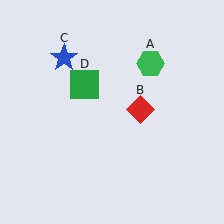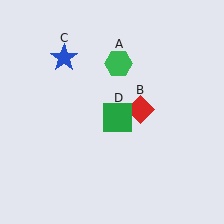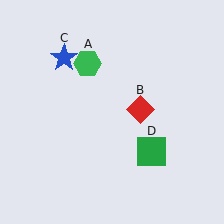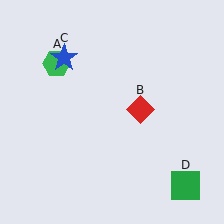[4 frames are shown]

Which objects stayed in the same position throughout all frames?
Red diamond (object B) and blue star (object C) remained stationary.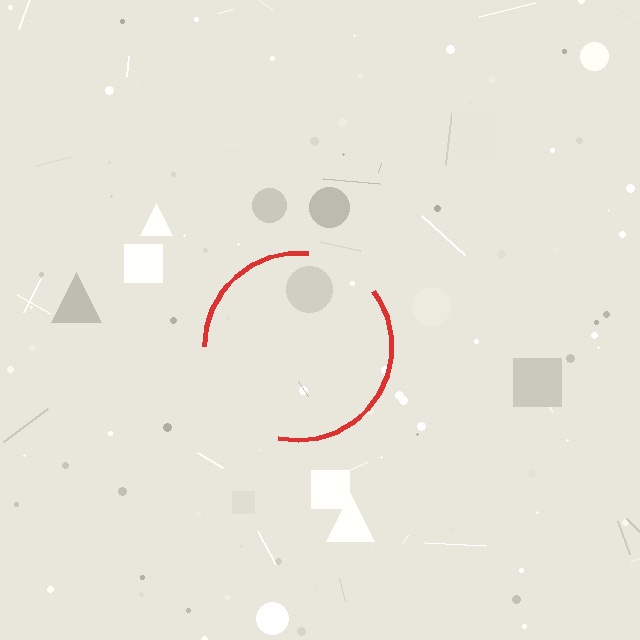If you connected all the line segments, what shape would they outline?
They would outline a circle.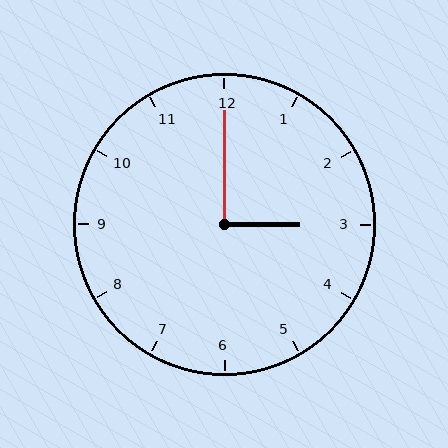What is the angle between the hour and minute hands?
Approximately 90 degrees.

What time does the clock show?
3:00.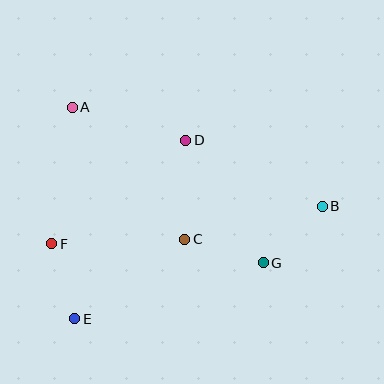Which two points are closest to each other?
Points E and F are closest to each other.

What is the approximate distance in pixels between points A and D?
The distance between A and D is approximately 118 pixels.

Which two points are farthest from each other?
Points B and F are farthest from each other.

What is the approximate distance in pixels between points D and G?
The distance between D and G is approximately 145 pixels.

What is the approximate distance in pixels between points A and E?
The distance between A and E is approximately 211 pixels.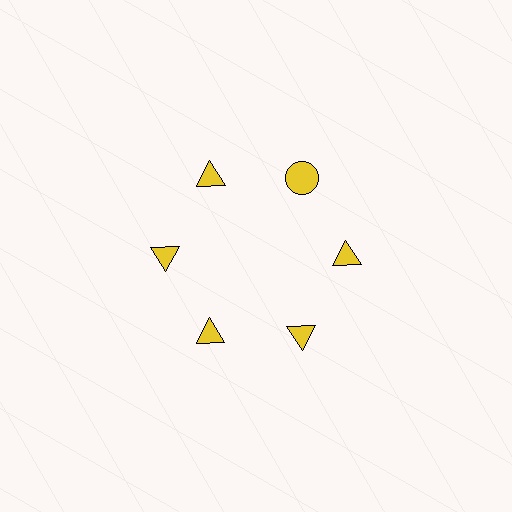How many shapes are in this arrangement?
There are 6 shapes arranged in a ring pattern.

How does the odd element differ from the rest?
It has a different shape: circle instead of triangle.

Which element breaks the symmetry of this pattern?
The yellow circle at roughly the 1 o'clock position breaks the symmetry. All other shapes are yellow triangles.